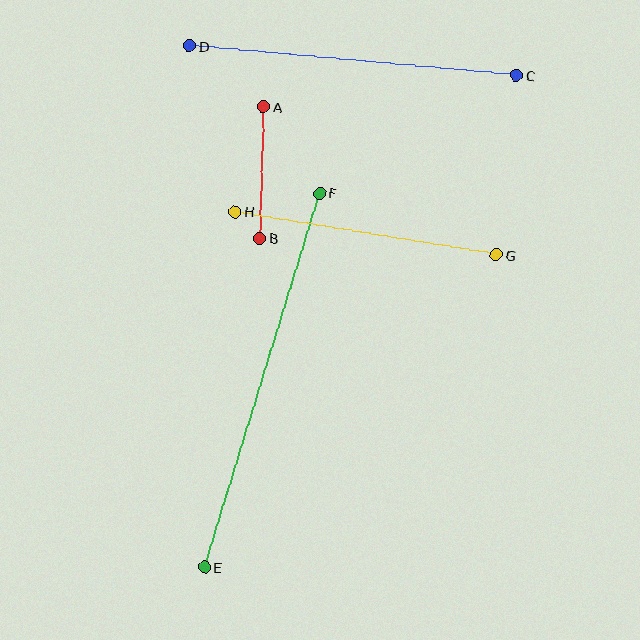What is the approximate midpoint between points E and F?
The midpoint is at approximately (262, 380) pixels.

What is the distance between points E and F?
The distance is approximately 391 pixels.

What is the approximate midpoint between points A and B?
The midpoint is at approximately (262, 172) pixels.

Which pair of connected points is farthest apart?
Points E and F are farthest apart.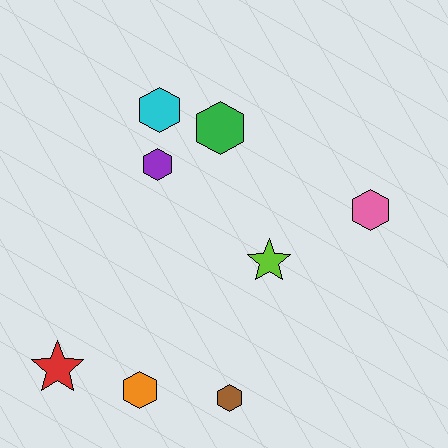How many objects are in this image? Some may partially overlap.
There are 8 objects.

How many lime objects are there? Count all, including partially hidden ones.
There is 1 lime object.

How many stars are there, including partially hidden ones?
There are 2 stars.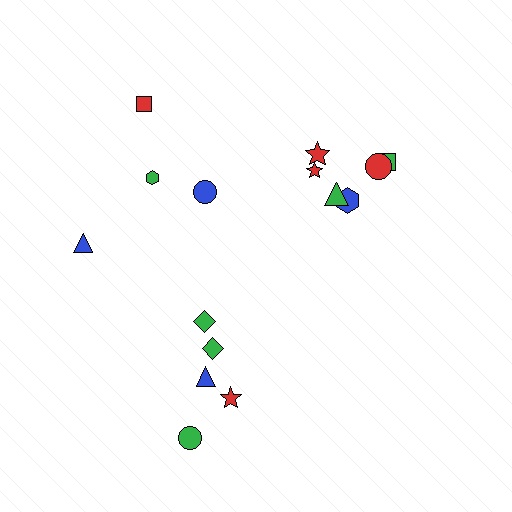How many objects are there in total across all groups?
There are 15 objects.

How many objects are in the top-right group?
There are 6 objects.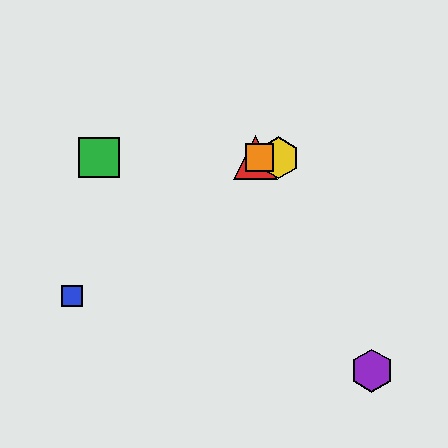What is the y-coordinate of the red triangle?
The red triangle is at y≈158.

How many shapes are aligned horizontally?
4 shapes (the red triangle, the green square, the yellow hexagon, the orange square) are aligned horizontally.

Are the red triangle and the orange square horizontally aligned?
Yes, both are at y≈158.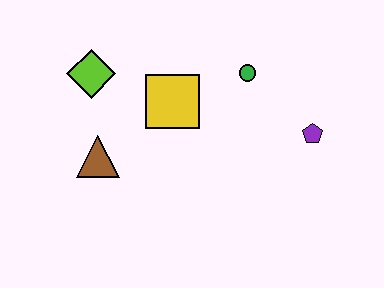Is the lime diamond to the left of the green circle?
Yes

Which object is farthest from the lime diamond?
The purple pentagon is farthest from the lime diamond.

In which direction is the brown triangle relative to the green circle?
The brown triangle is to the left of the green circle.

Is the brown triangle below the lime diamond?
Yes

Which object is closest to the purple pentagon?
The green circle is closest to the purple pentagon.